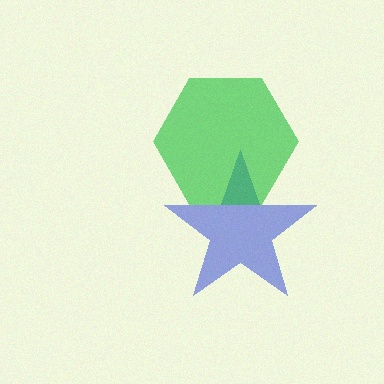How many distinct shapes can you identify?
There are 2 distinct shapes: a blue star, a green hexagon.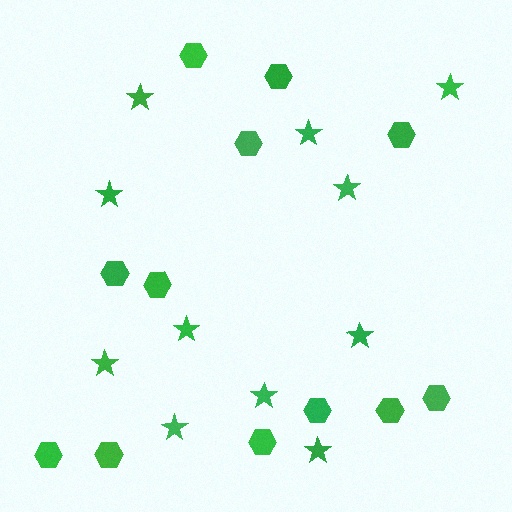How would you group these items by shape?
There are 2 groups: one group of stars (11) and one group of hexagons (12).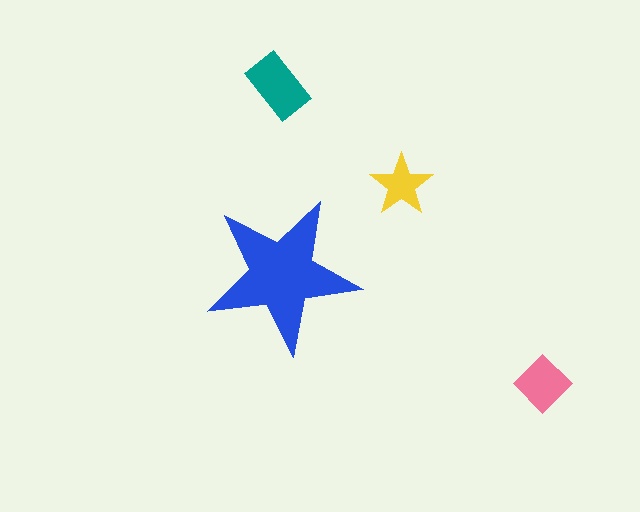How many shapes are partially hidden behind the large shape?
0 shapes are partially hidden.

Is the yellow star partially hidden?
No, the yellow star is fully visible.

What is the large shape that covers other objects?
A blue star.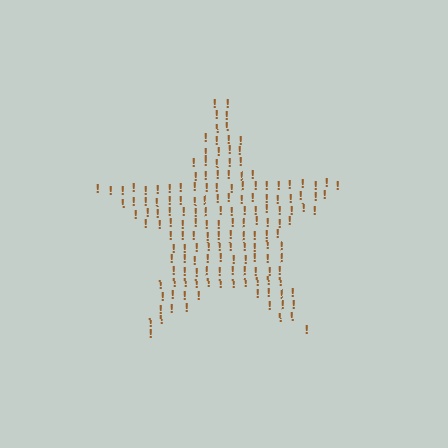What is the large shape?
The large shape is a star.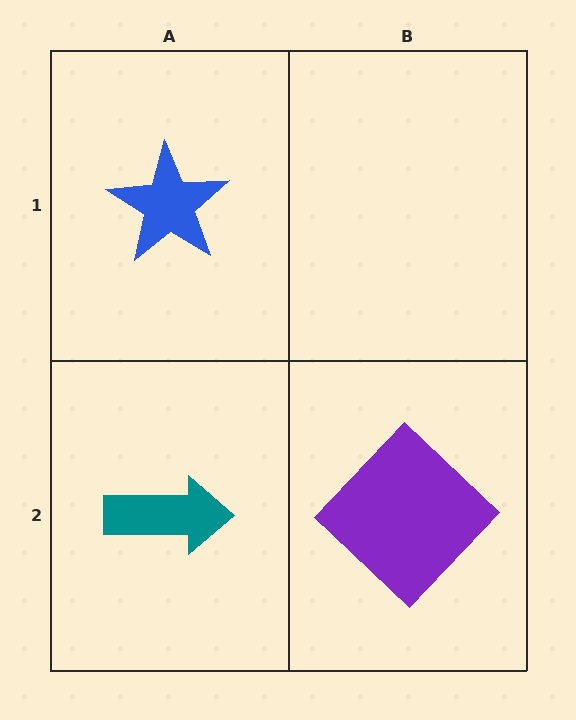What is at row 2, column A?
A teal arrow.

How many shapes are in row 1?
1 shape.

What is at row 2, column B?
A purple diamond.